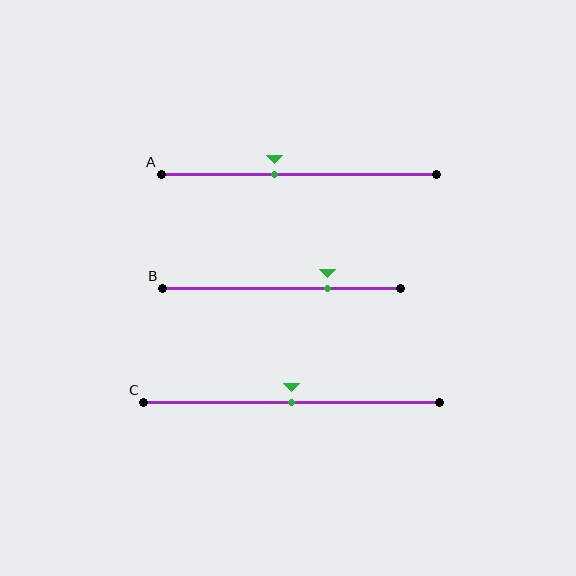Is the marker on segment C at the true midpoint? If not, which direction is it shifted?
Yes, the marker on segment C is at the true midpoint.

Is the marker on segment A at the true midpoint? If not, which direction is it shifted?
No, the marker on segment A is shifted to the left by about 9% of the segment length.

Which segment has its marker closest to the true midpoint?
Segment C has its marker closest to the true midpoint.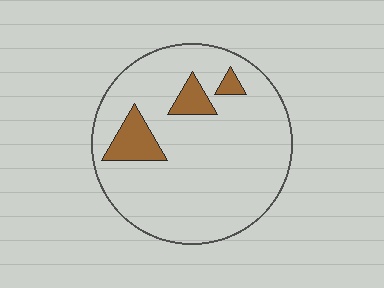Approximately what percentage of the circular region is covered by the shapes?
Approximately 10%.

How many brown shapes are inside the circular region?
3.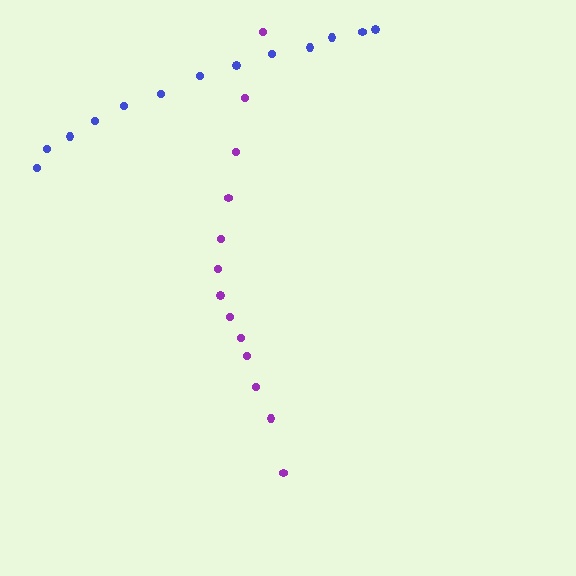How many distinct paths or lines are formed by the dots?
There are 2 distinct paths.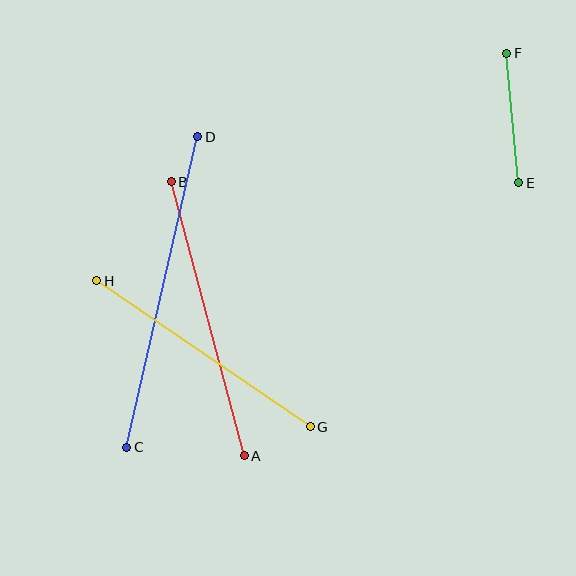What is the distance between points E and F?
The distance is approximately 130 pixels.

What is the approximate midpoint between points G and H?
The midpoint is at approximately (204, 354) pixels.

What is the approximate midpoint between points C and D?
The midpoint is at approximately (162, 292) pixels.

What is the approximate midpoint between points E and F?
The midpoint is at approximately (513, 118) pixels.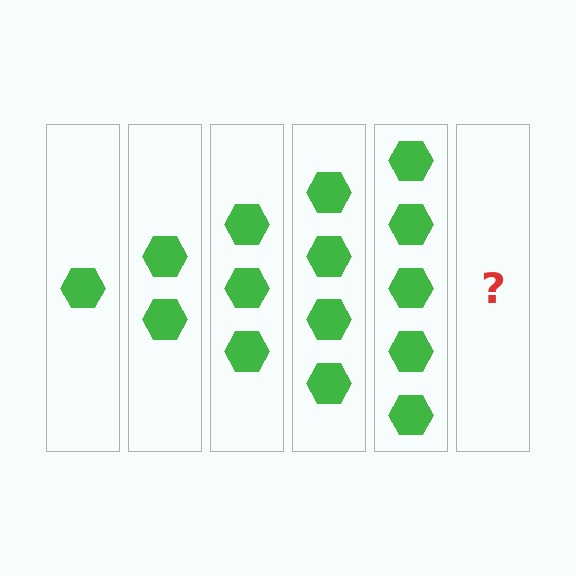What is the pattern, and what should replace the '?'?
The pattern is that each step adds one more hexagon. The '?' should be 6 hexagons.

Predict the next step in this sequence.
The next step is 6 hexagons.